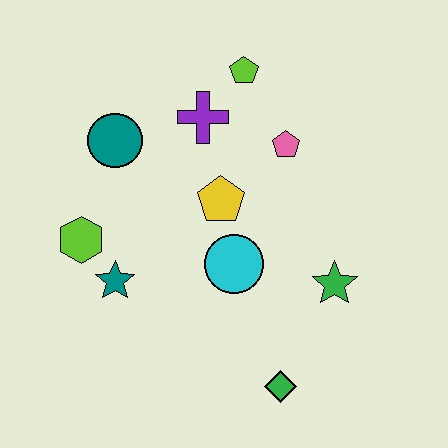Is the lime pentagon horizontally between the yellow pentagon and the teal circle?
No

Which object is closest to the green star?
The cyan circle is closest to the green star.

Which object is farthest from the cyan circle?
The lime pentagon is farthest from the cyan circle.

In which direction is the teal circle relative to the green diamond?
The teal circle is above the green diamond.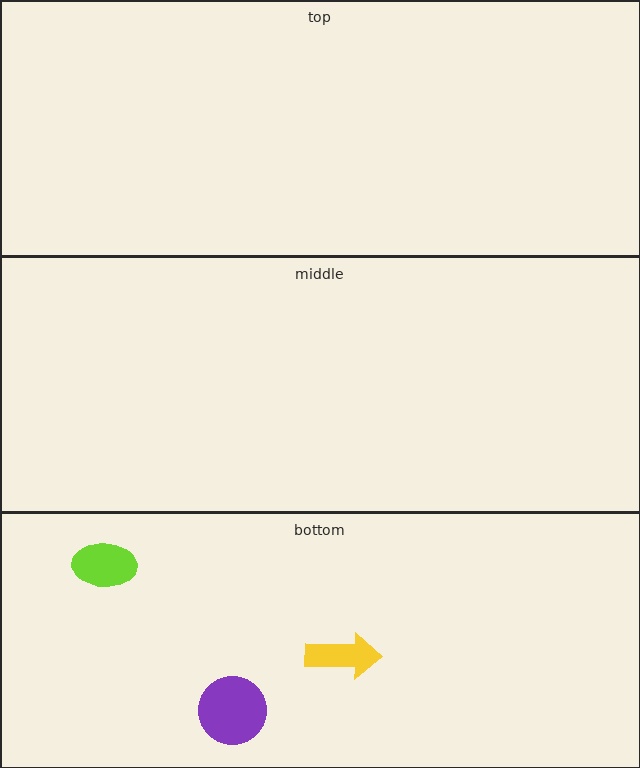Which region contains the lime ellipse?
The bottom region.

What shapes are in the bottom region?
The purple circle, the lime ellipse, the yellow arrow.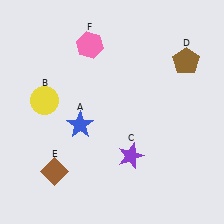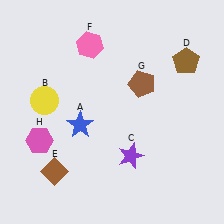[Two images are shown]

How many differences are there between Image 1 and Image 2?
There are 2 differences between the two images.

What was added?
A brown pentagon (G), a pink hexagon (H) were added in Image 2.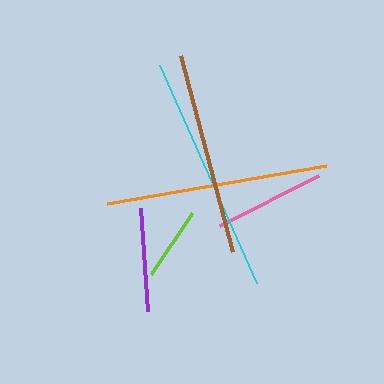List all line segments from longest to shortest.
From longest to shortest: cyan, orange, brown, pink, purple, lime.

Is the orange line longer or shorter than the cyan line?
The cyan line is longer than the orange line.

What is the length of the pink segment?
The pink segment is approximately 111 pixels long.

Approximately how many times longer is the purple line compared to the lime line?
The purple line is approximately 1.4 times the length of the lime line.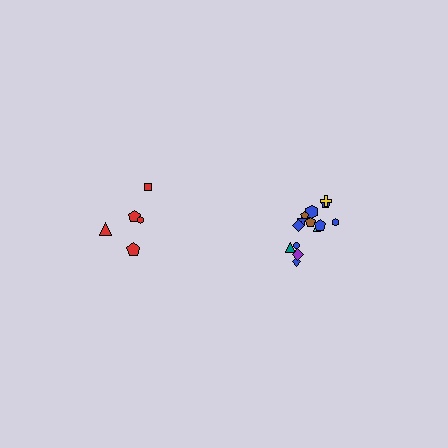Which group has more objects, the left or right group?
The right group.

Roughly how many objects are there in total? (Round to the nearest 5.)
Roughly 20 objects in total.